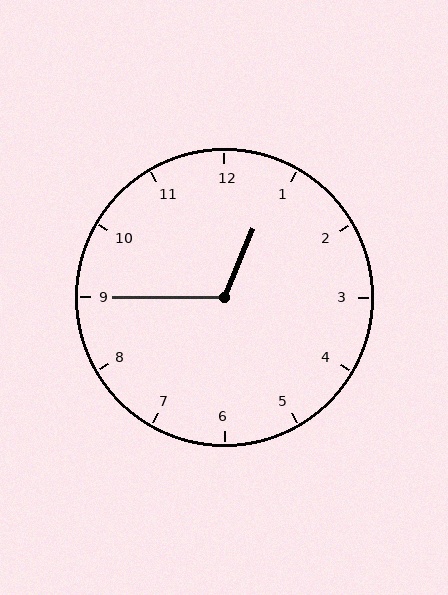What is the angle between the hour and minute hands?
Approximately 112 degrees.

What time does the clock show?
12:45.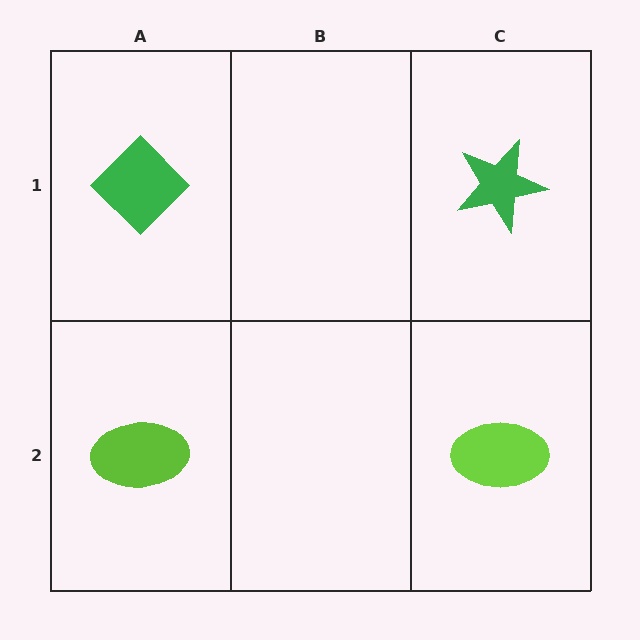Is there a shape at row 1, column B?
No, that cell is empty.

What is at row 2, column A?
A lime ellipse.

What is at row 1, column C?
A green star.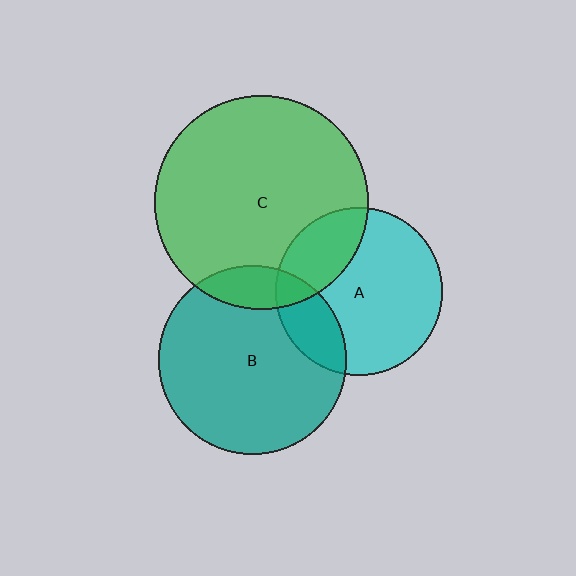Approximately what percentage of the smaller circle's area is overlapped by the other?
Approximately 15%.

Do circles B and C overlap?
Yes.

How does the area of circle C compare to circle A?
Approximately 1.6 times.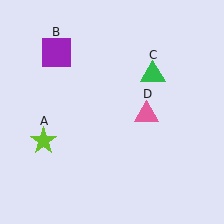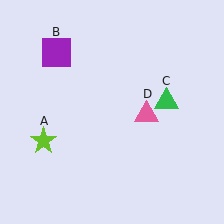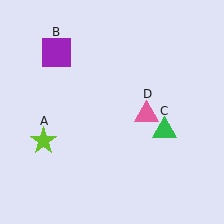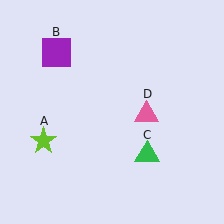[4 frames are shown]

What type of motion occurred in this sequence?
The green triangle (object C) rotated clockwise around the center of the scene.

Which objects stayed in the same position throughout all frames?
Lime star (object A) and purple square (object B) and pink triangle (object D) remained stationary.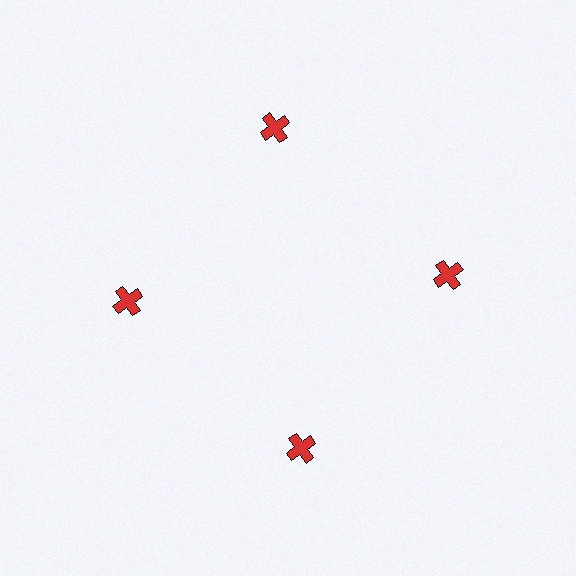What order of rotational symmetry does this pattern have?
This pattern has 4-fold rotational symmetry.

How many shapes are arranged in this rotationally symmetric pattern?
There are 4 shapes, arranged in 4 groups of 1.